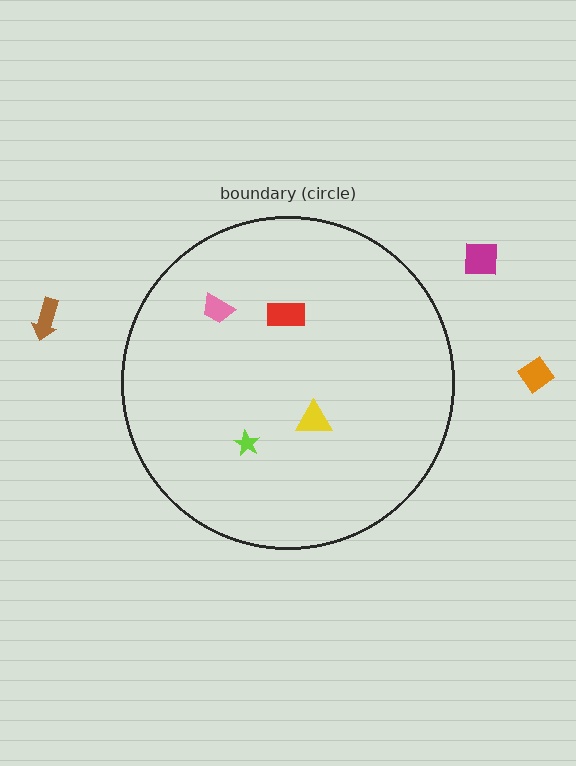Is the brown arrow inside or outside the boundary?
Outside.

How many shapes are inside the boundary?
4 inside, 3 outside.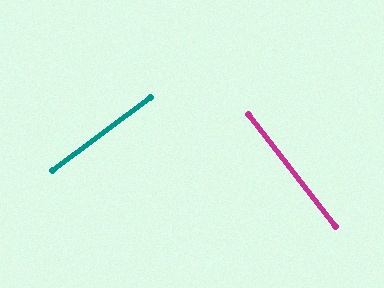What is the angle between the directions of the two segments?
Approximately 89 degrees.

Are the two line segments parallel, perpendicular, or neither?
Perpendicular — they meet at approximately 89°.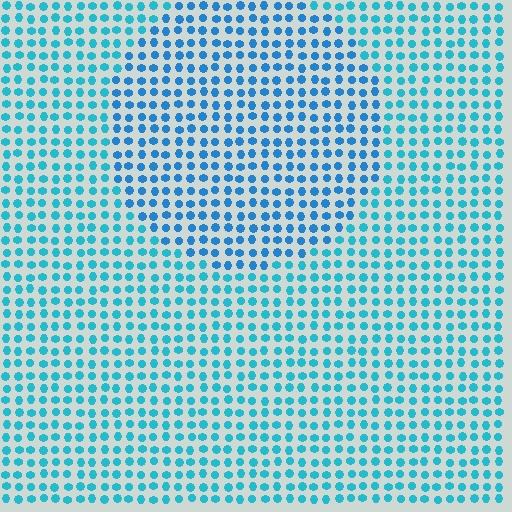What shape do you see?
I see a circle.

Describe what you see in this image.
The image is filled with small cyan elements in a uniform arrangement. A circle-shaped region is visible where the elements are tinted to a slightly different hue, forming a subtle color boundary.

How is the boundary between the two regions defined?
The boundary is defined purely by a slight shift in hue (about 20 degrees). Spacing, size, and orientation are identical on both sides.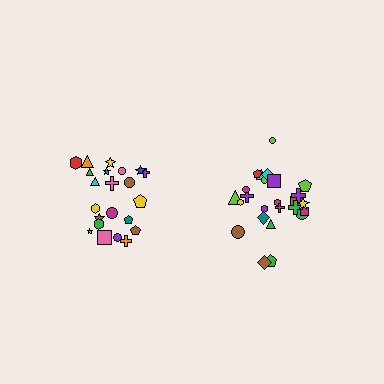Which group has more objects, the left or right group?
The right group.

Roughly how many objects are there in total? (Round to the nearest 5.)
Roughly 45 objects in total.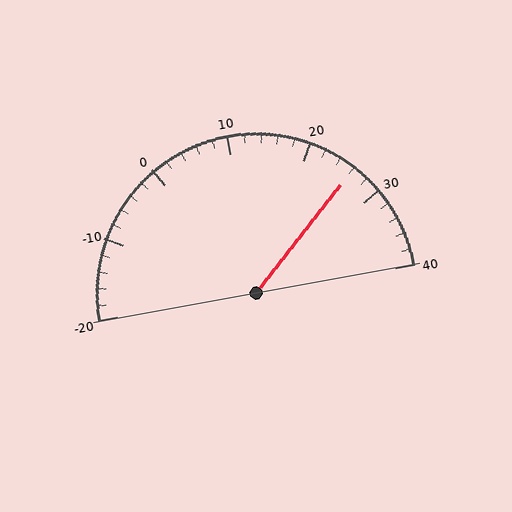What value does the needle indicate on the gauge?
The needle indicates approximately 26.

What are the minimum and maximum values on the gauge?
The gauge ranges from -20 to 40.